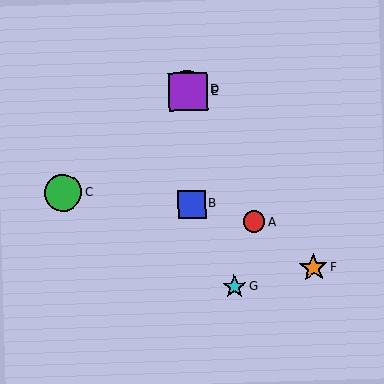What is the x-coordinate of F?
Object F is at x≈313.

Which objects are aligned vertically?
Objects B, D, E are aligned vertically.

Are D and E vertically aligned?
Yes, both are at x≈188.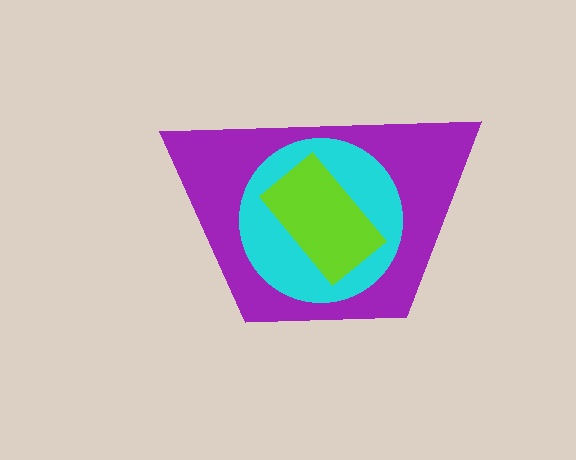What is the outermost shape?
The purple trapezoid.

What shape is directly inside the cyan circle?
The lime rectangle.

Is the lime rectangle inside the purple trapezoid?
Yes.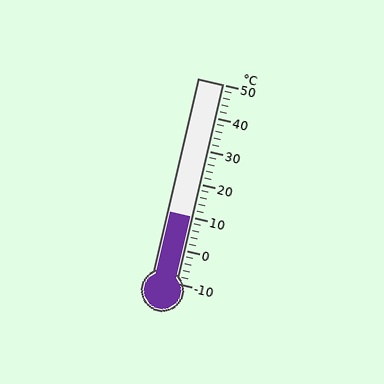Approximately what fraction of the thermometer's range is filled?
The thermometer is filled to approximately 35% of its range.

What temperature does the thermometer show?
The thermometer shows approximately 10°C.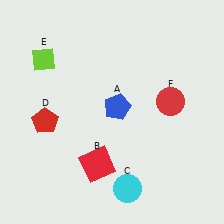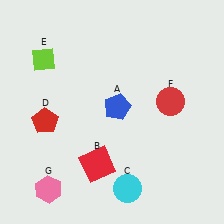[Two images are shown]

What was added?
A pink hexagon (G) was added in Image 2.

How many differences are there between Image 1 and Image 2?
There is 1 difference between the two images.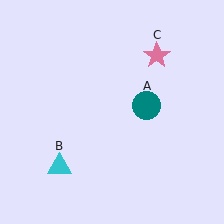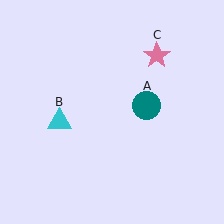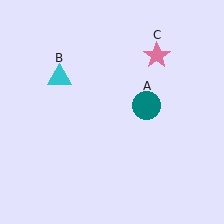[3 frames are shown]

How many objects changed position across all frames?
1 object changed position: cyan triangle (object B).